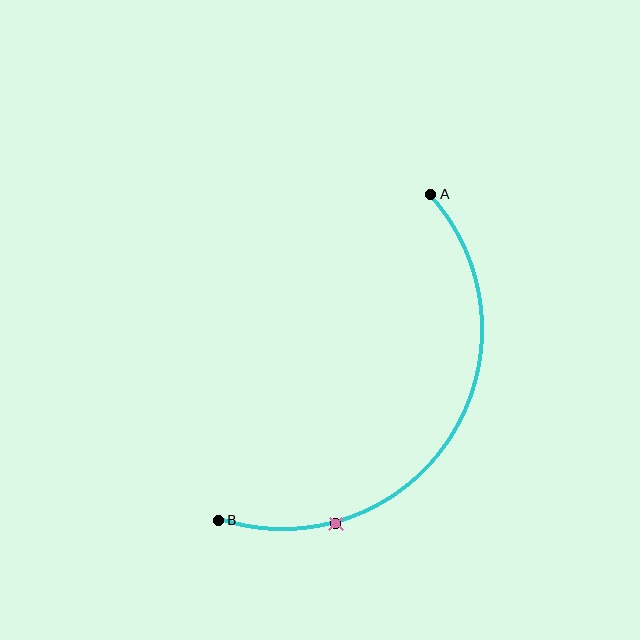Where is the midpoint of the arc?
The arc midpoint is the point on the curve farthest from the straight line joining A and B. It sits to the right of that line.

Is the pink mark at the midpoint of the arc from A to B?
No. The pink mark lies on the arc but is closer to endpoint B. The arc midpoint would be at the point on the curve equidistant along the arc from both A and B.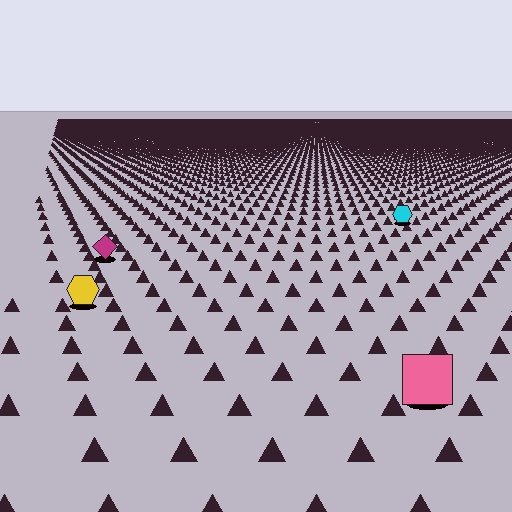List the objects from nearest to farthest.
From nearest to farthest: the pink square, the yellow hexagon, the magenta diamond, the cyan hexagon.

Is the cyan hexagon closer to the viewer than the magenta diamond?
No. The magenta diamond is closer — you can tell from the texture gradient: the ground texture is coarser near it.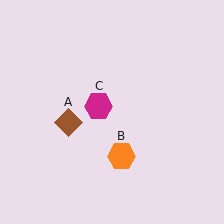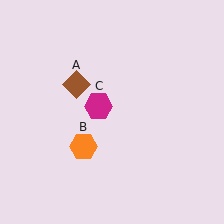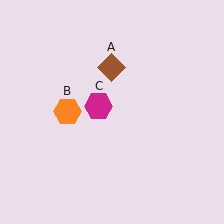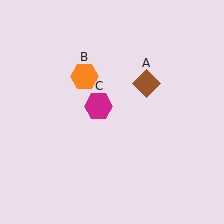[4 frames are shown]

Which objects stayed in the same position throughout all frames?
Magenta hexagon (object C) remained stationary.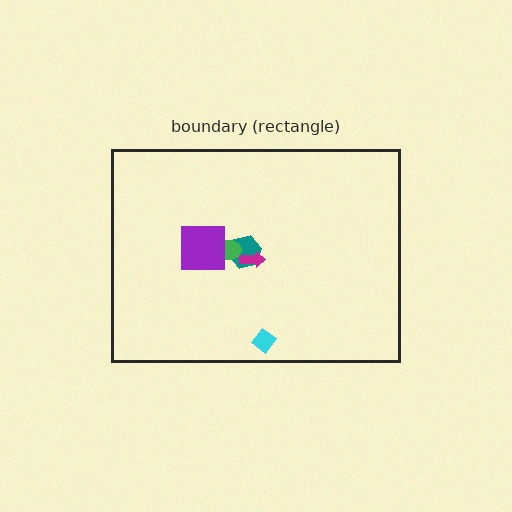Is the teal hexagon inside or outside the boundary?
Inside.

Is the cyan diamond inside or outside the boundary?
Inside.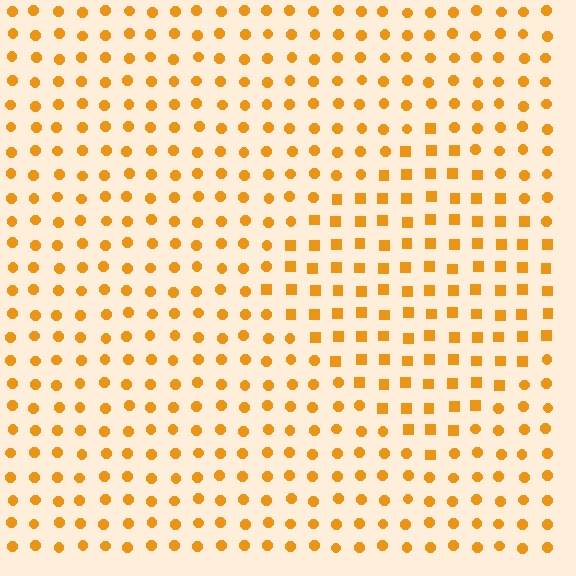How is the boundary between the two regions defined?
The boundary is defined by a change in element shape: squares inside vs. circles outside. All elements share the same color and spacing.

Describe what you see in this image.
The image is filled with small orange elements arranged in a uniform grid. A diamond-shaped region contains squares, while the surrounding area contains circles. The boundary is defined purely by the change in element shape.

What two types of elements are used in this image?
The image uses squares inside the diamond region and circles outside it.